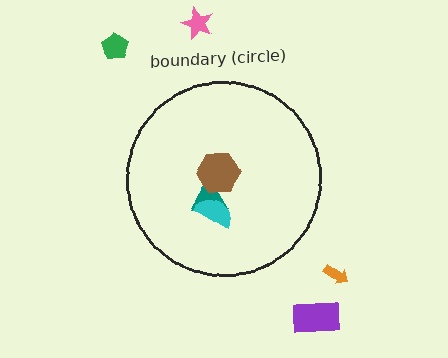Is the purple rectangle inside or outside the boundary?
Outside.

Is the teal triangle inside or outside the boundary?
Inside.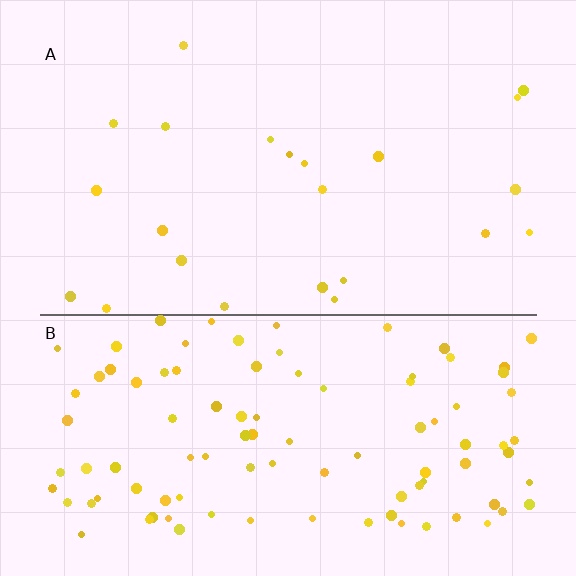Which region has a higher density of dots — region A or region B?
B (the bottom).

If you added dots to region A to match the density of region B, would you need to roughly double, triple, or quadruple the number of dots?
Approximately quadruple.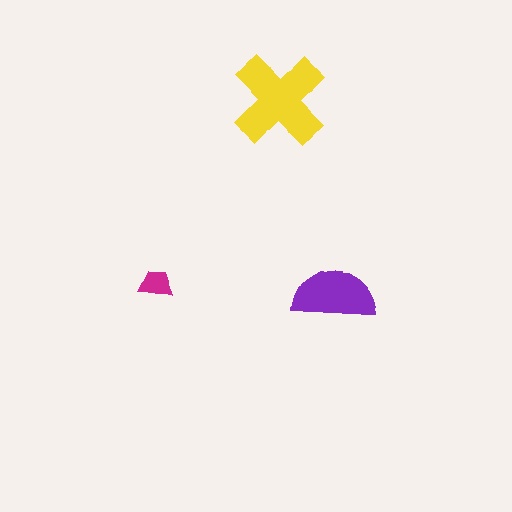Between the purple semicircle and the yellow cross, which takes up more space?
The yellow cross.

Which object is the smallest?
The magenta trapezoid.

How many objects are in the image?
There are 3 objects in the image.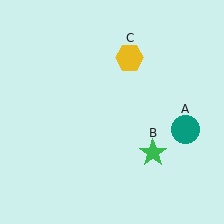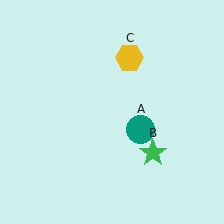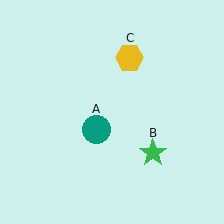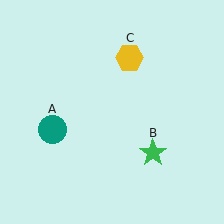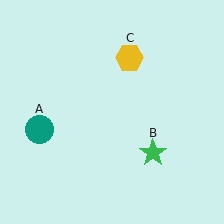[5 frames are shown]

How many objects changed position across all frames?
1 object changed position: teal circle (object A).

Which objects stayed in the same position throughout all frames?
Green star (object B) and yellow hexagon (object C) remained stationary.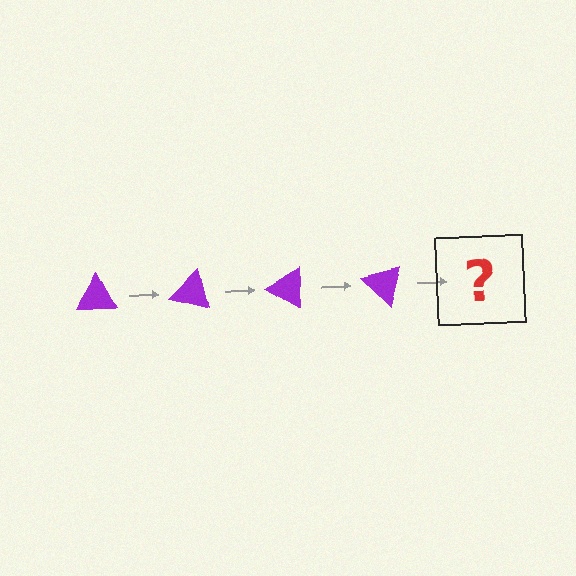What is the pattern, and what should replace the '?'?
The pattern is that the triangle rotates 15 degrees each step. The '?' should be a purple triangle rotated 60 degrees.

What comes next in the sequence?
The next element should be a purple triangle rotated 60 degrees.